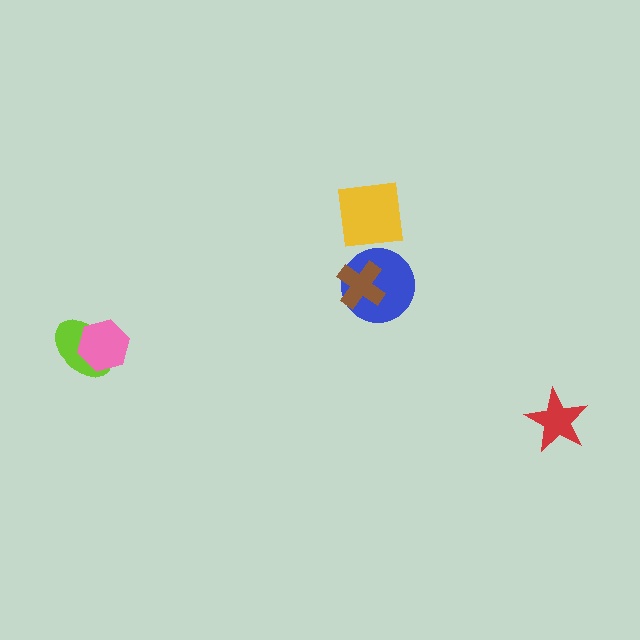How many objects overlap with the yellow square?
0 objects overlap with the yellow square.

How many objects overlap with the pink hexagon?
1 object overlaps with the pink hexagon.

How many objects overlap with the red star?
0 objects overlap with the red star.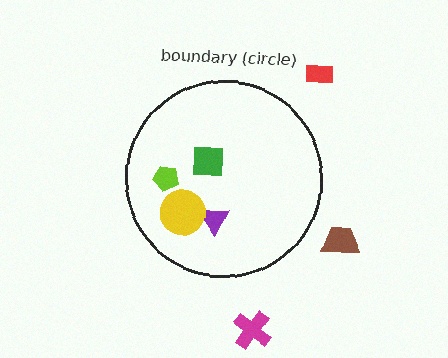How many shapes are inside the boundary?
4 inside, 3 outside.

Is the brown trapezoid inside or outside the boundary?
Outside.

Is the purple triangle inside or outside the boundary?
Inside.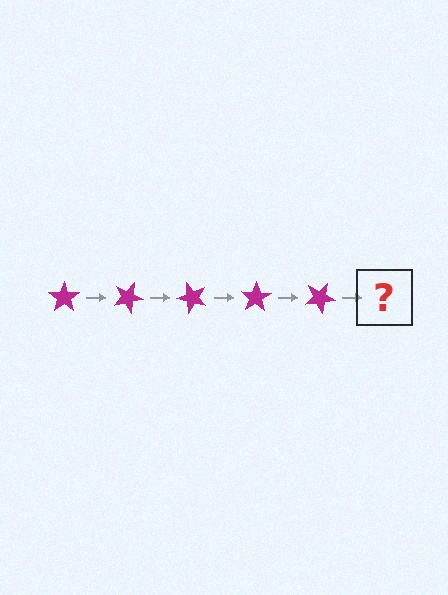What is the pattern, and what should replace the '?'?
The pattern is that the star rotates 25 degrees each step. The '?' should be a magenta star rotated 125 degrees.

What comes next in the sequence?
The next element should be a magenta star rotated 125 degrees.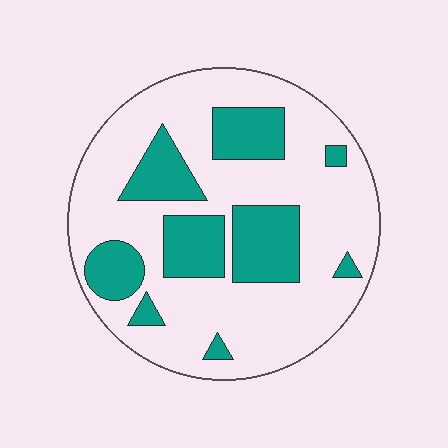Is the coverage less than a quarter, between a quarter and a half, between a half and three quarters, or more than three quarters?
Between a quarter and a half.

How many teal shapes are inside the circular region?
9.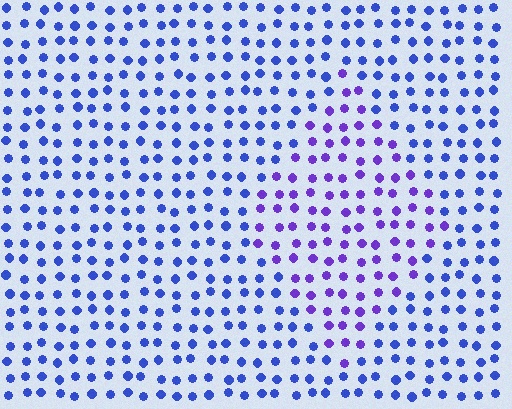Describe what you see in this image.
The image is filled with small blue elements in a uniform arrangement. A diamond-shaped region is visible where the elements are tinted to a slightly different hue, forming a subtle color boundary.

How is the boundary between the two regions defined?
The boundary is defined purely by a slight shift in hue (about 34 degrees). Spacing, size, and orientation are identical on both sides.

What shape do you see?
I see a diamond.